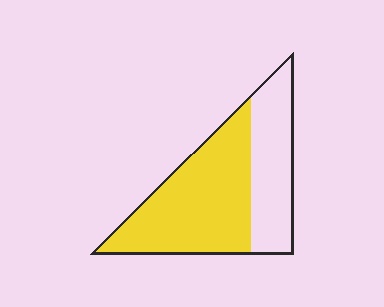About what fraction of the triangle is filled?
About five eighths (5/8).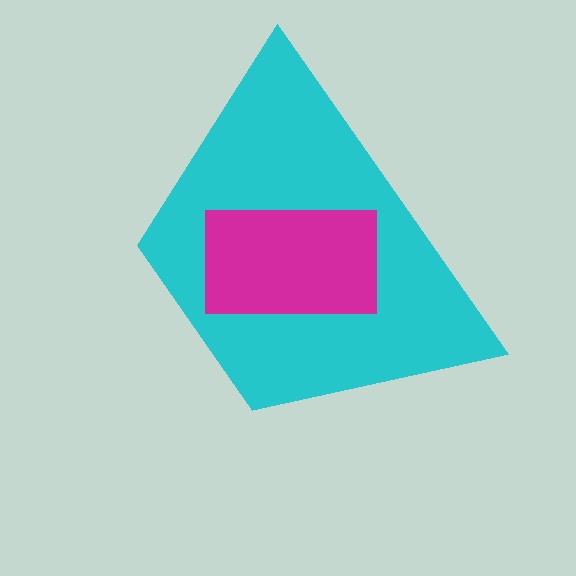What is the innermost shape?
The magenta rectangle.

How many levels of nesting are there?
2.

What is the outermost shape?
The cyan trapezoid.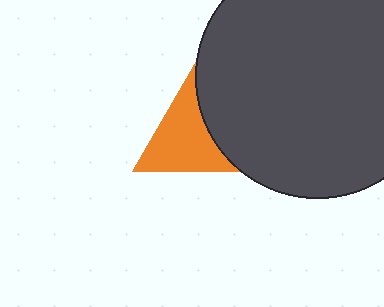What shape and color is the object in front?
The object in front is a dark gray circle.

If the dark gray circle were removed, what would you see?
You would see the complete orange triangle.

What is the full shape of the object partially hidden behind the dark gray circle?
The partially hidden object is an orange triangle.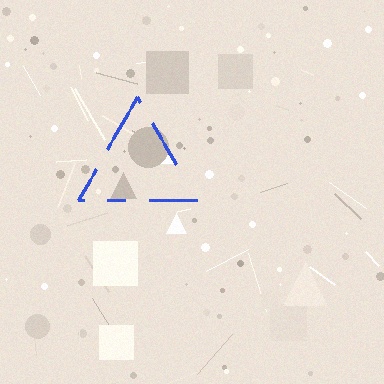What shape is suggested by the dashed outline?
The dashed outline suggests a triangle.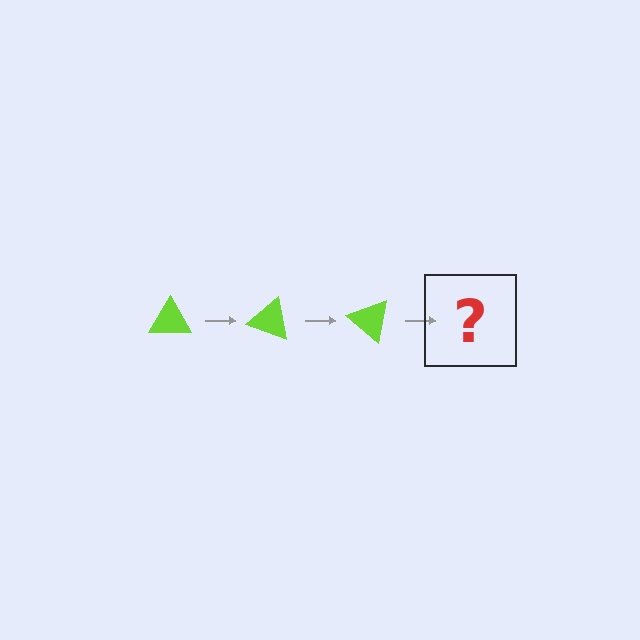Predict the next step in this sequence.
The next step is a lime triangle rotated 60 degrees.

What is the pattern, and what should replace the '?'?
The pattern is that the triangle rotates 20 degrees each step. The '?' should be a lime triangle rotated 60 degrees.